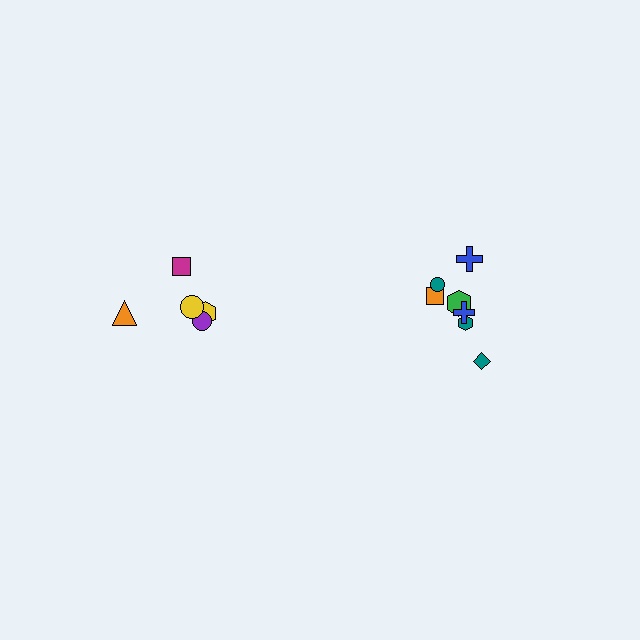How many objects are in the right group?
There are 7 objects.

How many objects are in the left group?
There are 5 objects.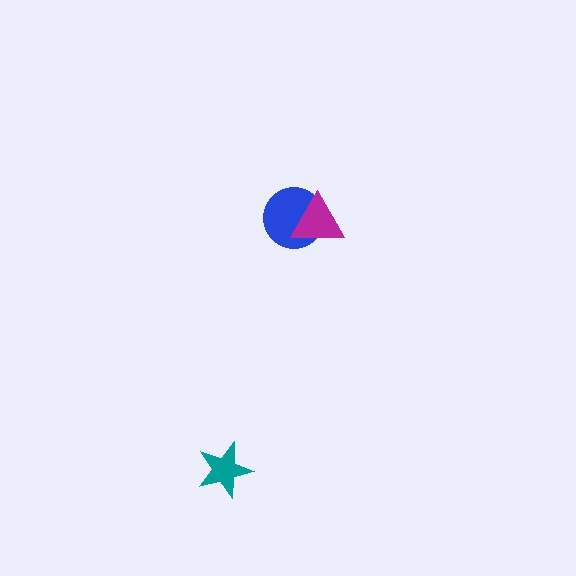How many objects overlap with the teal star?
0 objects overlap with the teal star.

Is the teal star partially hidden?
No, no other shape covers it.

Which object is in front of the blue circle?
The magenta triangle is in front of the blue circle.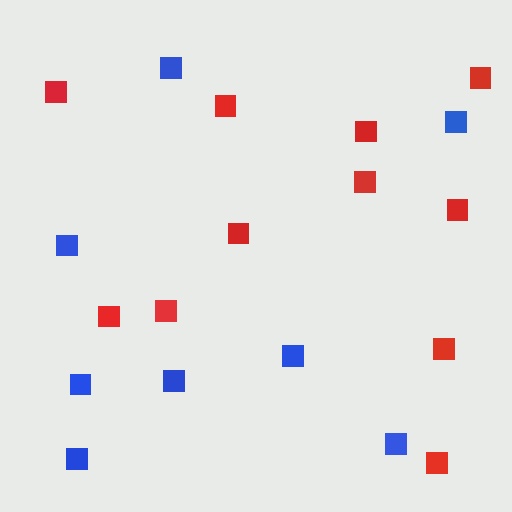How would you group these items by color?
There are 2 groups: one group of blue squares (8) and one group of red squares (11).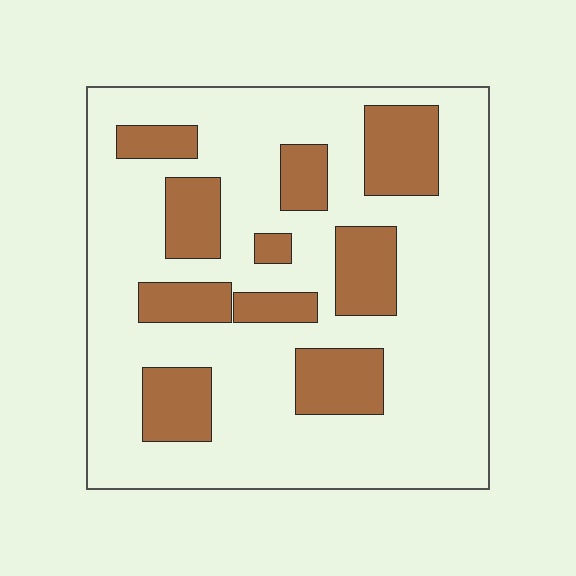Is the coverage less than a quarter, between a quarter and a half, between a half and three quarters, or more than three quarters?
Between a quarter and a half.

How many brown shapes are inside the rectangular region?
10.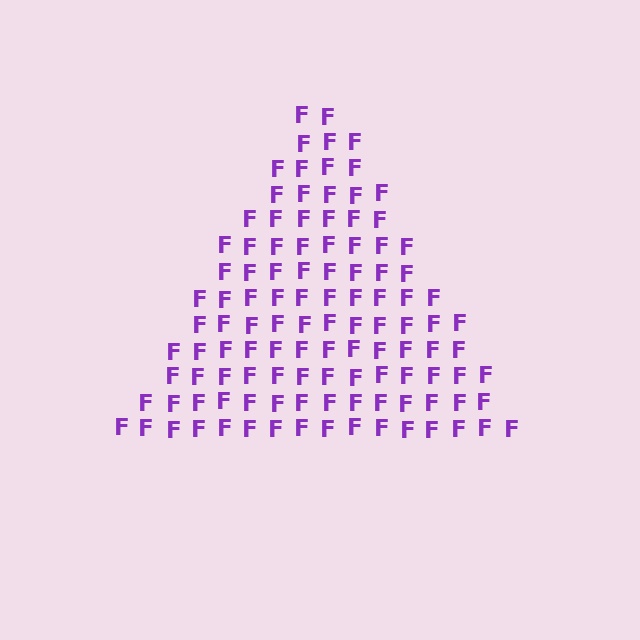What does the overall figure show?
The overall figure shows a triangle.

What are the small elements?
The small elements are letter F's.